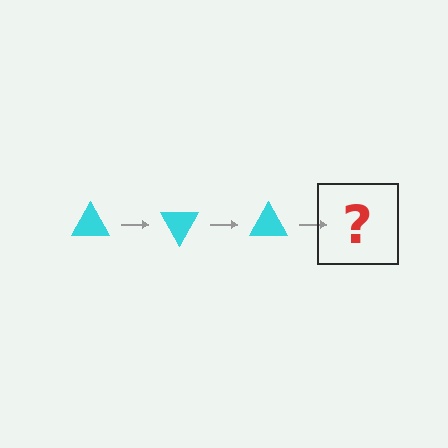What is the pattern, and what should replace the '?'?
The pattern is that the triangle rotates 60 degrees each step. The '?' should be a cyan triangle rotated 180 degrees.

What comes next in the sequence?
The next element should be a cyan triangle rotated 180 degrees.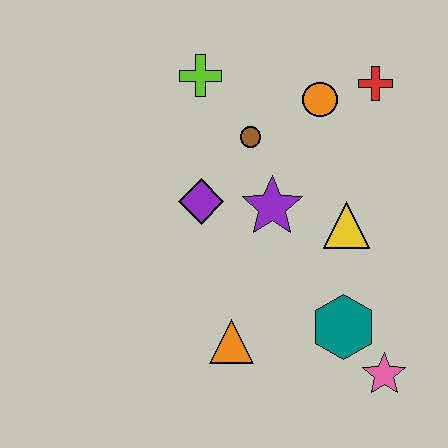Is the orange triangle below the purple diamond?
Yes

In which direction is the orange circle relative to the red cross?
The orange circle is to the left of the red cross.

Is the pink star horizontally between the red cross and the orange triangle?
No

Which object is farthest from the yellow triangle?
The lime cross is farthest from the yellow triangle.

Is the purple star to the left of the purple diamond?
No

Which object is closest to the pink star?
The teal hexagon is closest to the pink star.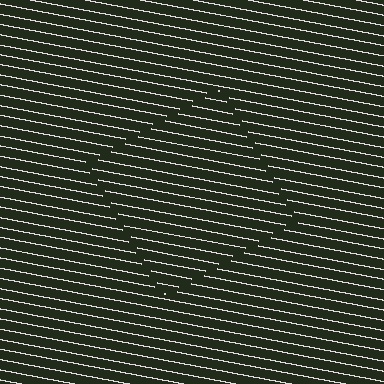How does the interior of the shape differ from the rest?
The interior of the shape contains the same grating, shifted by half a period — the contour is defined by the phase discontinuity where line-ends from the inner and outer gratings abut.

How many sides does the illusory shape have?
4 sides — the line-ends trace a square.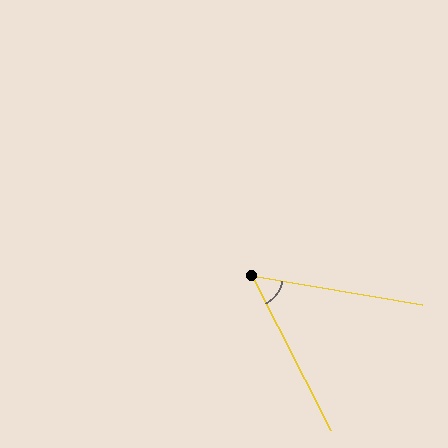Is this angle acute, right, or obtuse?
It is acute.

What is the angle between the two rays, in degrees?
Approximately 54 degrees.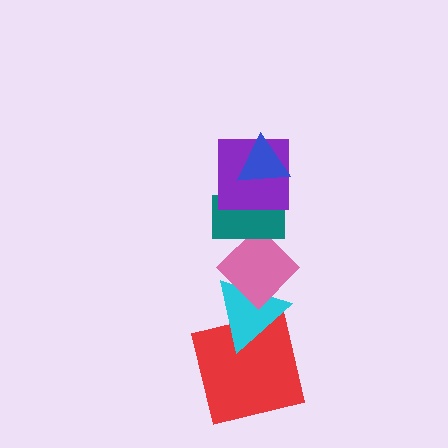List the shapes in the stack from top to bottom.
From top to bottom: the blue triangle, the purple square, the teal rectangle, the pink diamond, the cyan triangle, the red square.